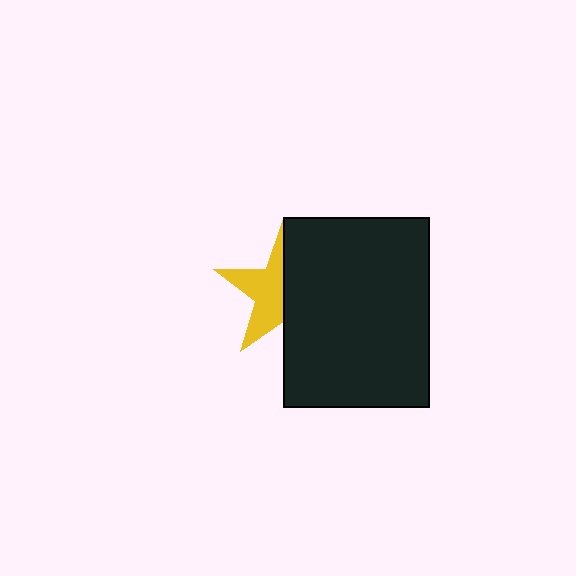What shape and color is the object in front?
The object in front is a black rectangle.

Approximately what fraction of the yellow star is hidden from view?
Roughly 50% of the yellow star is hidden behind the black rectangle.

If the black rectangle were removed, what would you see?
You would see the complete yellow star.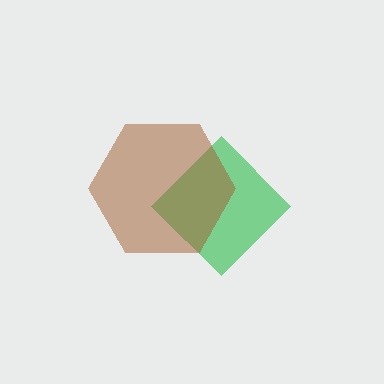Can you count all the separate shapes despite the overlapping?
Yes, there are 2 separate shapes.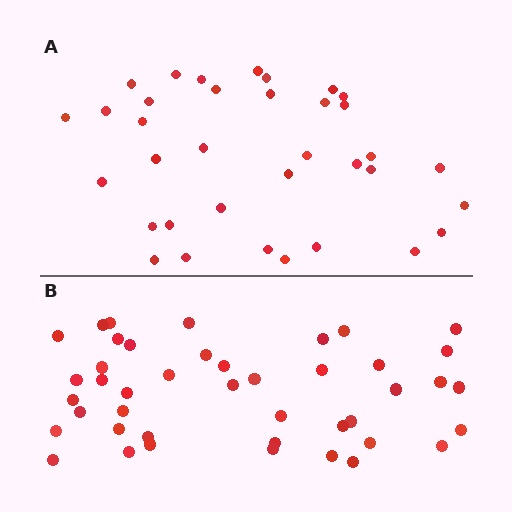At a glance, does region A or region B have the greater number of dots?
Region B (the bottom region) has more dots.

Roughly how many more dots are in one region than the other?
Region B has roughly 8 or so more dots than region A.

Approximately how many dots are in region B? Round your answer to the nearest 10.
About 40 dots. (The exact count is 43, which rounds to 40.)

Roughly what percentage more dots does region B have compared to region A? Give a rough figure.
About 25% more.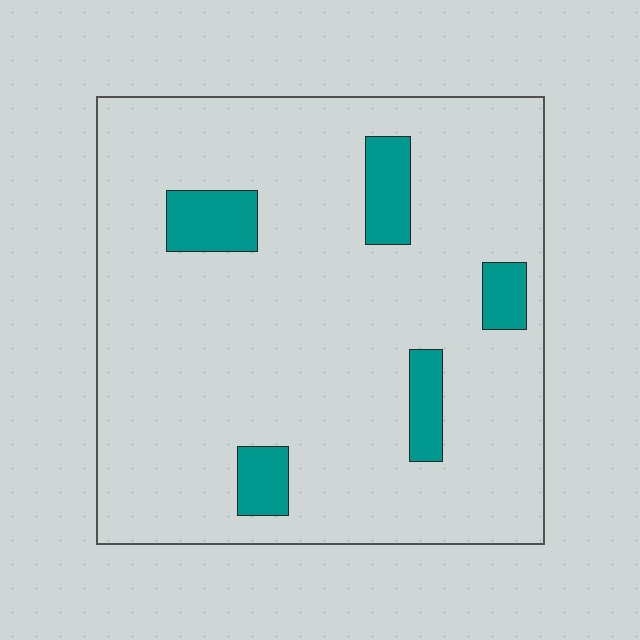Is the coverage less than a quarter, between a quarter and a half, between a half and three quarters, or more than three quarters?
Less than a quarter.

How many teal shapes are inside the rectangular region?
5.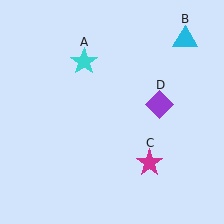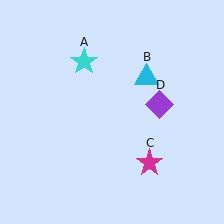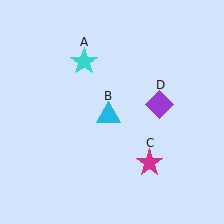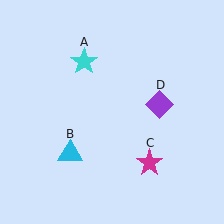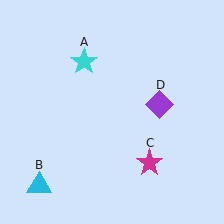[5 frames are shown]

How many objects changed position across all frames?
1 object changed position: cyan triangle (object B).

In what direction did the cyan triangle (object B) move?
The cyan triangle (object B) moved down and to the left.